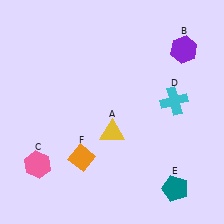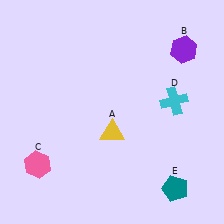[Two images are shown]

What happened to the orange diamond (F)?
The orange diamond (F) was removed in Image 2. It was in the bottom-left area of Image 1.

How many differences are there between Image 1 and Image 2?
There is 1 difference between the two images.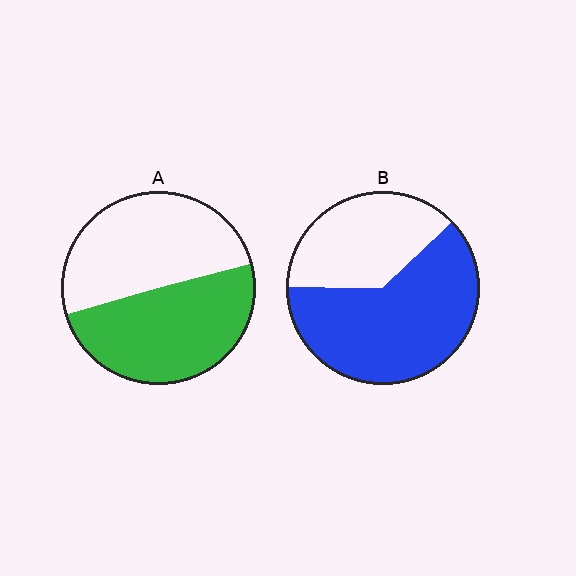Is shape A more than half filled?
Roughly half.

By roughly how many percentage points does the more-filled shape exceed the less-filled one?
By roughly 15 percentage points (B over A).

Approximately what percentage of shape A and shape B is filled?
A is approximately 50% and B is approximately 60%.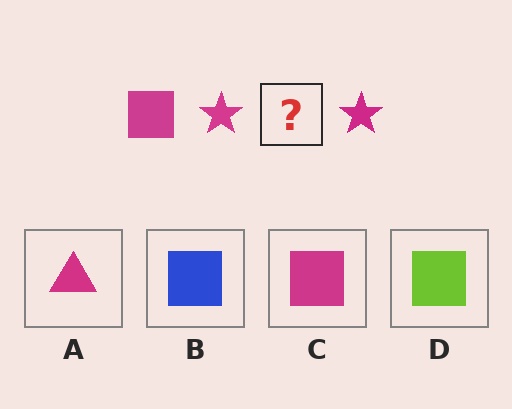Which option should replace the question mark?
Option C.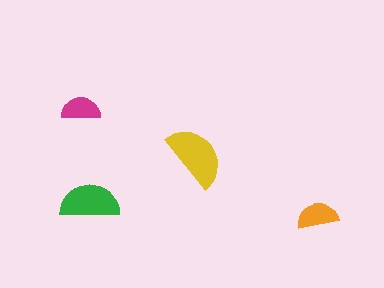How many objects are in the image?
There are 4 objects in the image.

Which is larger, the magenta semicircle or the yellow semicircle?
The yellow one.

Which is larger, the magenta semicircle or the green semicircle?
The green one.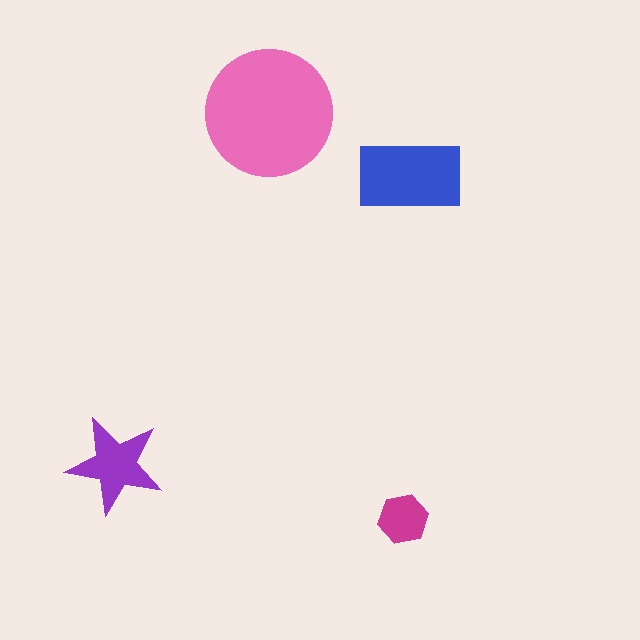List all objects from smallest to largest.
The magenta hexagon, the purple star, the blue rectangle, the pink circle.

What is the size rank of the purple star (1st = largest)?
3rd.